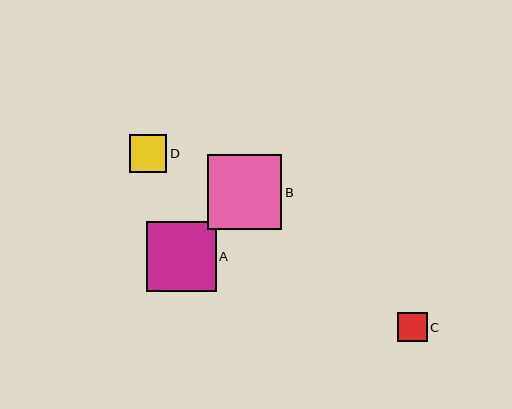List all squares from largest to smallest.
From largest to smallest: B, A, D, C.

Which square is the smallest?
Square C is the smallest with a size of approximately 29 pixels.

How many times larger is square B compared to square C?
Square B is approximately 2.5 times the size of square C.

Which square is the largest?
Square B is the largest with a size of approximately 75 pixels.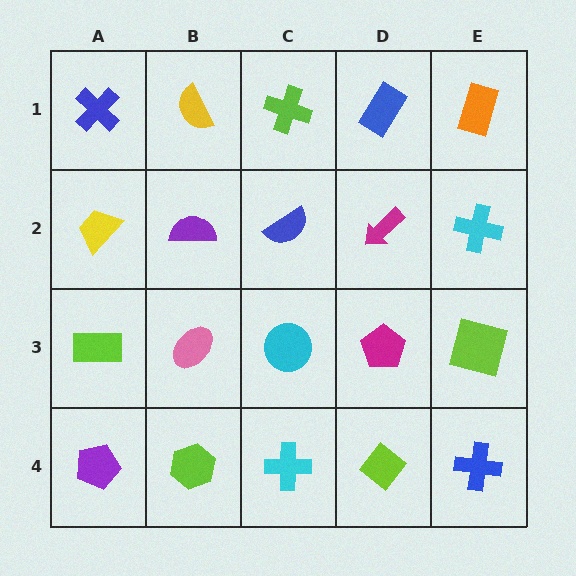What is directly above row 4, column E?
A lime square.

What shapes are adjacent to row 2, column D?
A blue rectangle (row 1, column D), a magenta pentagon (row 3, column D), a blue semicircle (row 2, column C), a cyan cross (row 2, column E).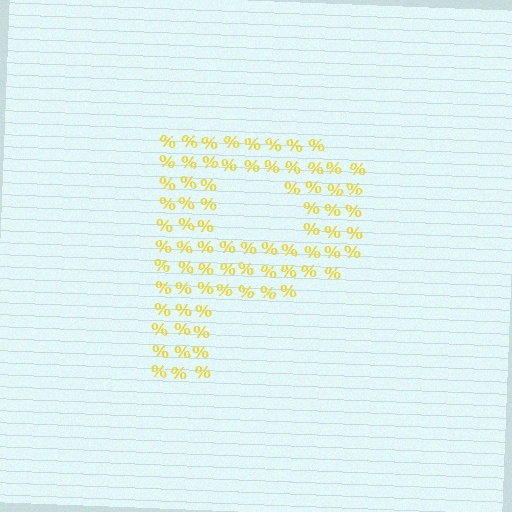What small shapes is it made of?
It is made of small percent signs.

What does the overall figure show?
The overall figure shows the letter P.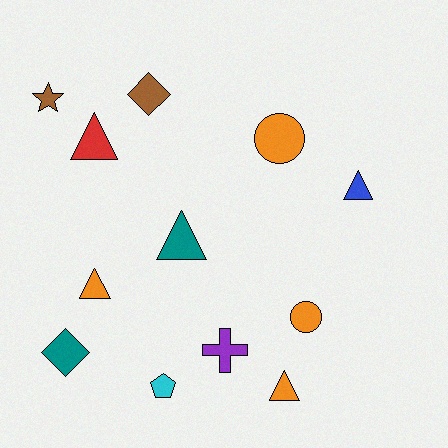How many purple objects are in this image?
There is 1 purple object.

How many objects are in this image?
There are 12 objects.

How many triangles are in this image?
There are 5 triangles.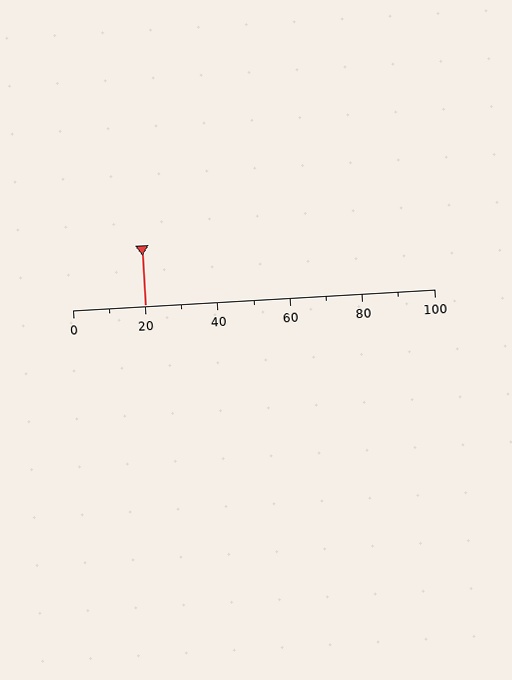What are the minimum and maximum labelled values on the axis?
The axis runs from 0 to 100.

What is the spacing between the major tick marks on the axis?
The major ticks are spaced 20 apart.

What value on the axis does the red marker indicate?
The marker indicates approximately 20.